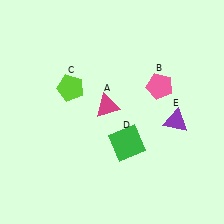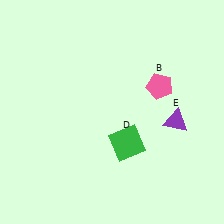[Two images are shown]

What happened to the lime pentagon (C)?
The lime pentagon (C) was removed in Image 2. It was in the top-left area of Image 1.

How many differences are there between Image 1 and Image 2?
There are 2 differences between the two images.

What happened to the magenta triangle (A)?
The magenta triangle (A) was removed in Image 2. It was in the top-left area of Image 1.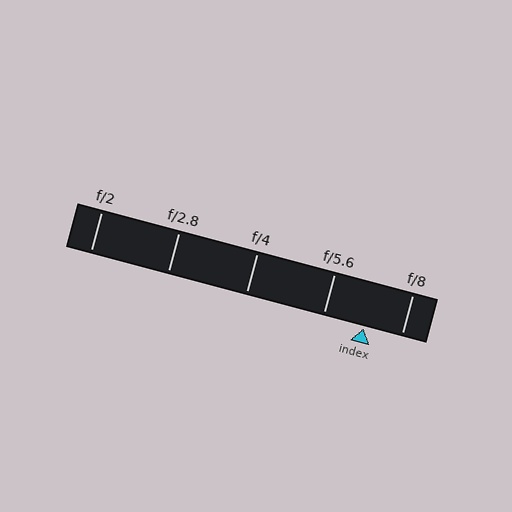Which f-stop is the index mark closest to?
The index mark is closest to f/8.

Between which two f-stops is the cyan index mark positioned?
The index mark is between f/5.6 and f/8.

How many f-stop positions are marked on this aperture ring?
There are 5 f-stop positions marked.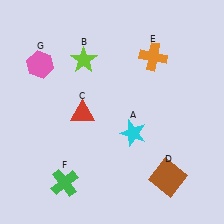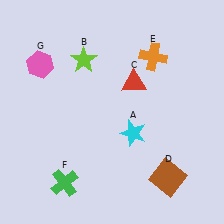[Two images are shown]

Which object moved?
The red triangle (C) moved right.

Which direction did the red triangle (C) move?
The red triangle (C) moved right.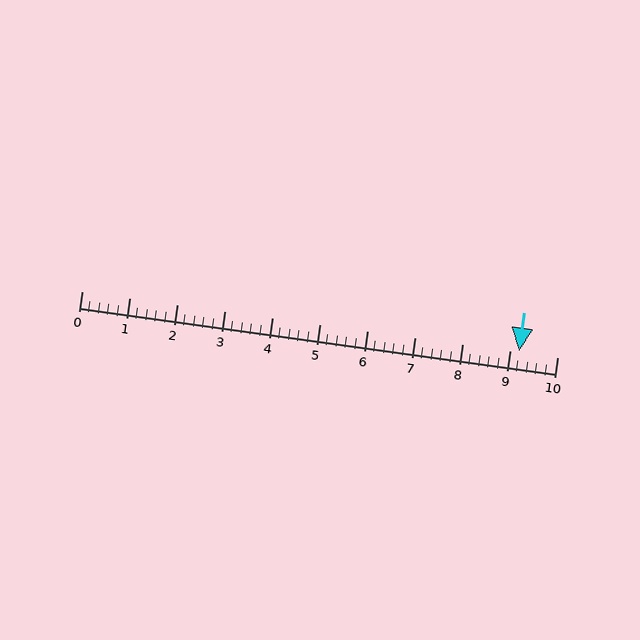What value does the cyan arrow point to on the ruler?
The cyan arrow points to approximately 9.2.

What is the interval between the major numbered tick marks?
The major tick marks are spaced 1 units apart.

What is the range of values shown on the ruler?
The ruler shows values from 0 to 10.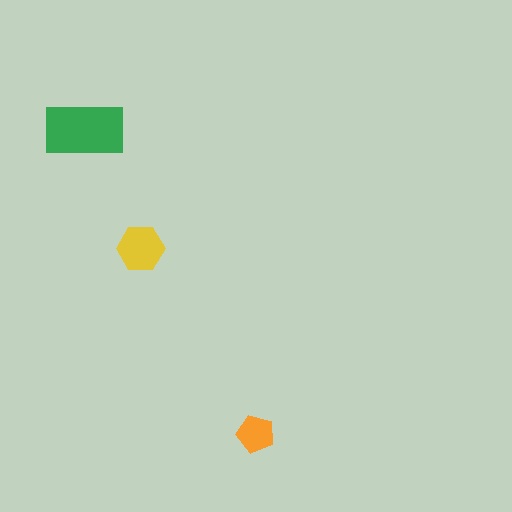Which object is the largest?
The green rectangle.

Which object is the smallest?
The orange pentagon.